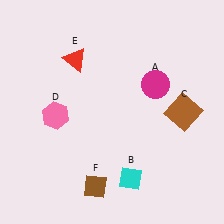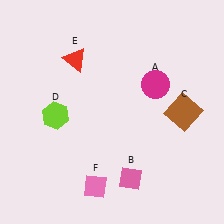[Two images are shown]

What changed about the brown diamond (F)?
In Image 1, F is brown. In Image 2, it changed to pink.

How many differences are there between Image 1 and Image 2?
There are 3 differences between the two images.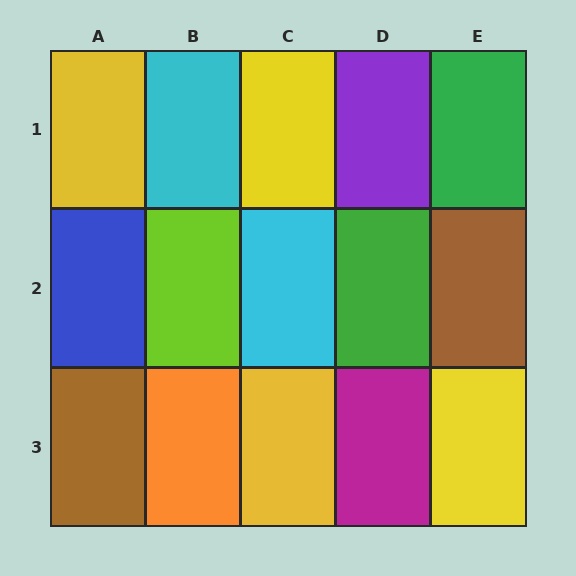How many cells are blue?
1 cell is blue.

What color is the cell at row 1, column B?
Cyan.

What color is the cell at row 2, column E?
Brown.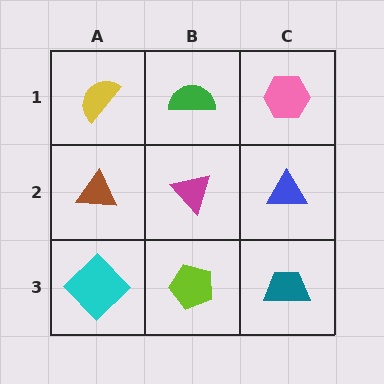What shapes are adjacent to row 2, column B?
A green semicircle (row 1, column B), a lime pentagon (row 3, column B), a brown triangle (row 2, column A), a blue triangle (row 2, column C).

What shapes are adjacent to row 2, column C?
A pink hexagon (row 1, column C), a teal trapezoid (row 3, column C), a magenta triangle (row 2, column B).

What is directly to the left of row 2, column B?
A brown triangle.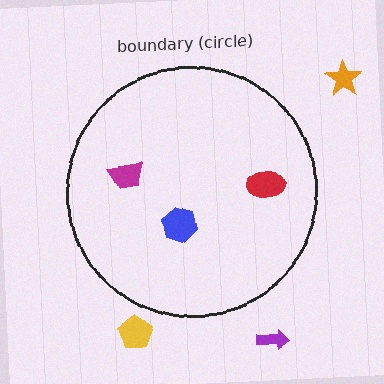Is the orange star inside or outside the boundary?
Outside.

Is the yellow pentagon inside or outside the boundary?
Outside.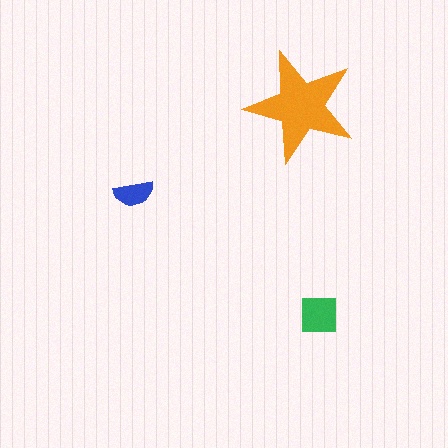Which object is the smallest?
The blue semicircle.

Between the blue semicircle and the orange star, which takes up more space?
The orange star.